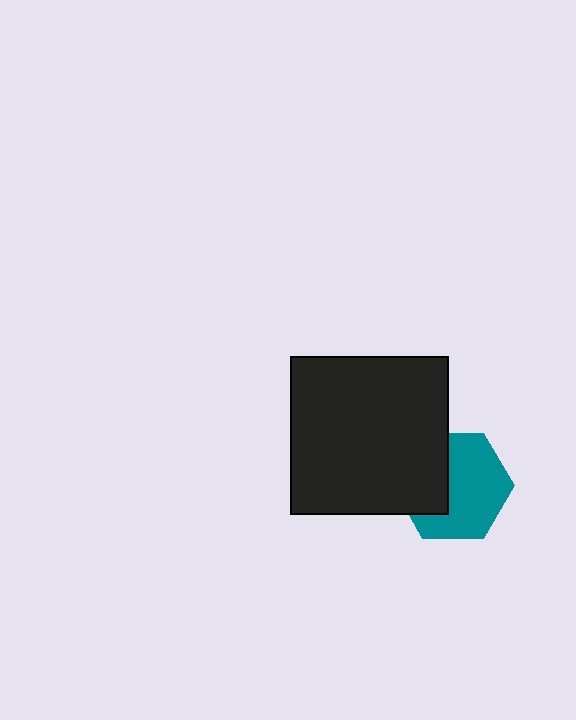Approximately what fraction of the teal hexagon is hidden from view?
Roughly 38% of the teal hexagon is hidden behind the black square.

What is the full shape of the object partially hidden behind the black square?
The partially hidden object is a teal hexagon.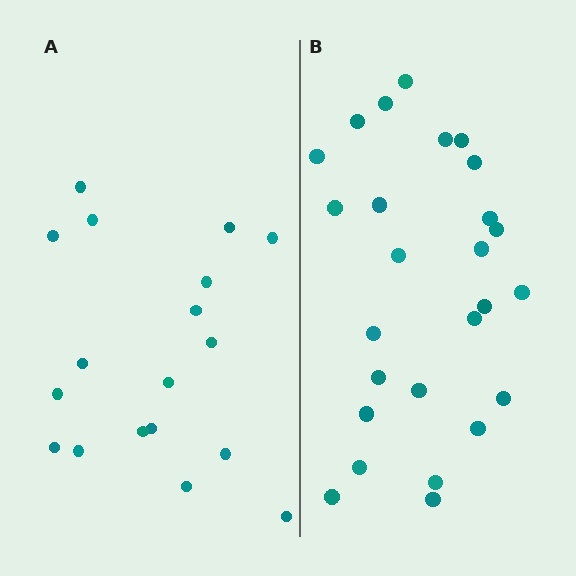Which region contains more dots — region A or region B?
Region B (the right region) has more dots.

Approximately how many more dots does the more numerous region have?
Region B has roughly 8 or so more dots than region A.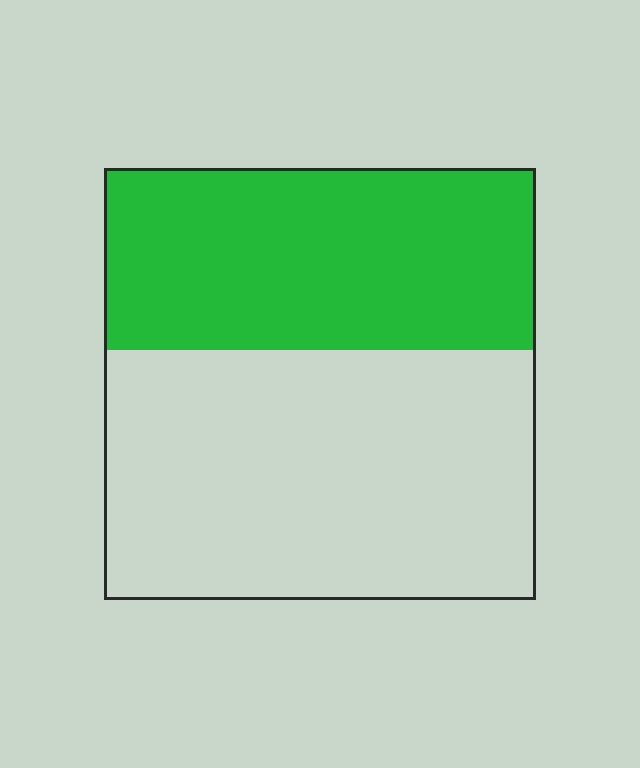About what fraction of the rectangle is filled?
About two fifths (2/5).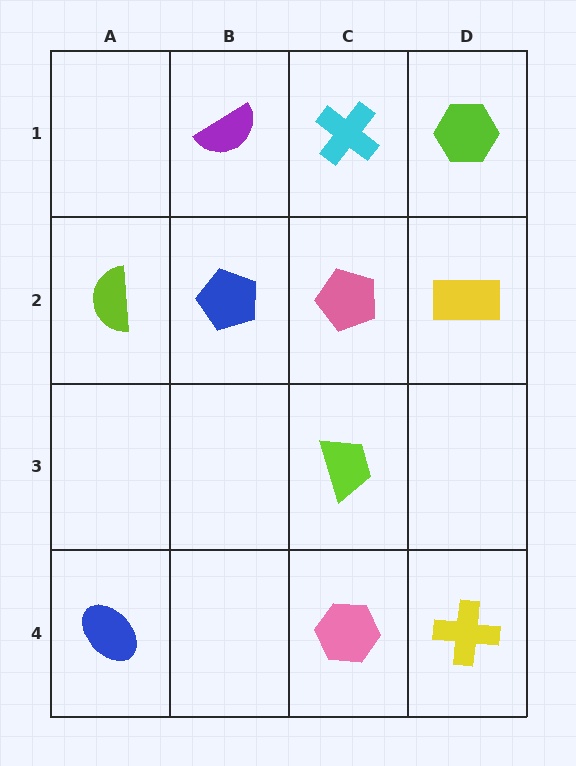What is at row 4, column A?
A blue ellipse.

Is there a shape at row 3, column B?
No, that cell is empty.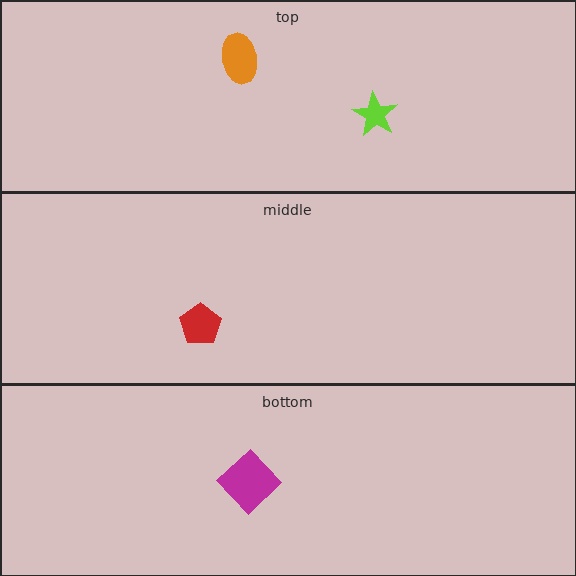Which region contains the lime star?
The top region.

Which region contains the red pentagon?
The middle region.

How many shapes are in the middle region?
1.